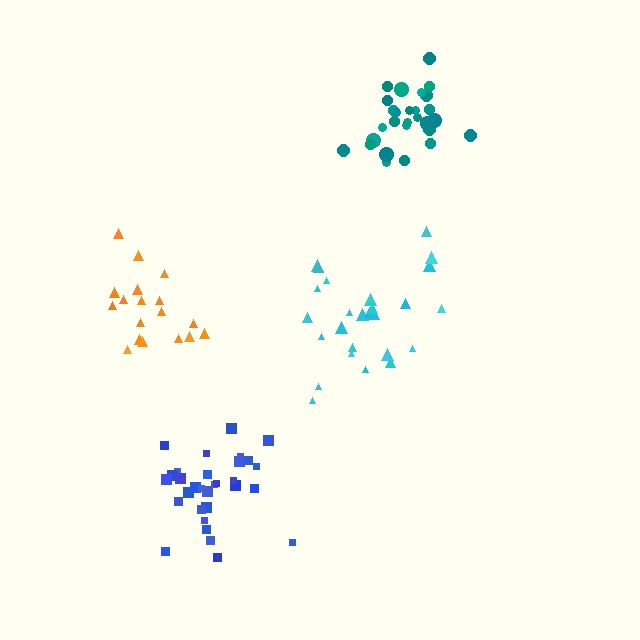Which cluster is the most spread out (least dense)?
Cyan.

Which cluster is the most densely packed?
Teal.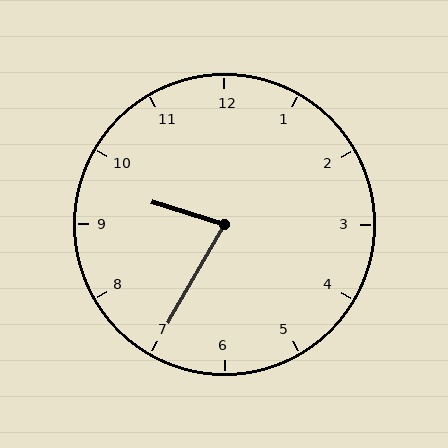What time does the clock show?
9:35.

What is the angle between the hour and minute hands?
Approximately 78 degrees.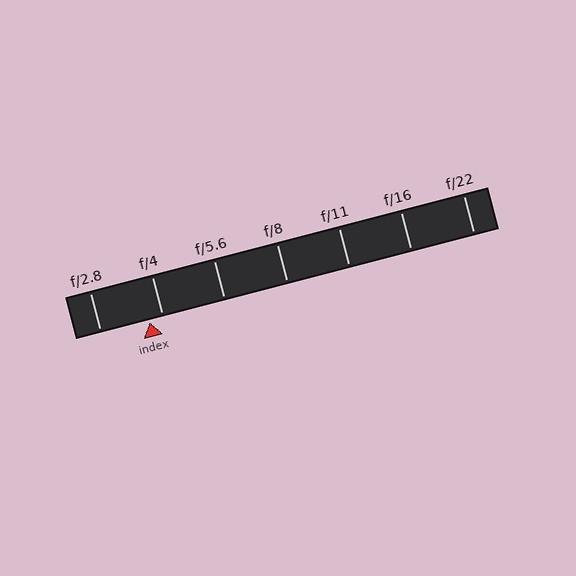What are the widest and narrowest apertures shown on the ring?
The widest aperture shown is f/2.8 and the narrowest is f/22.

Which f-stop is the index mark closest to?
The index mark is closest to f/4.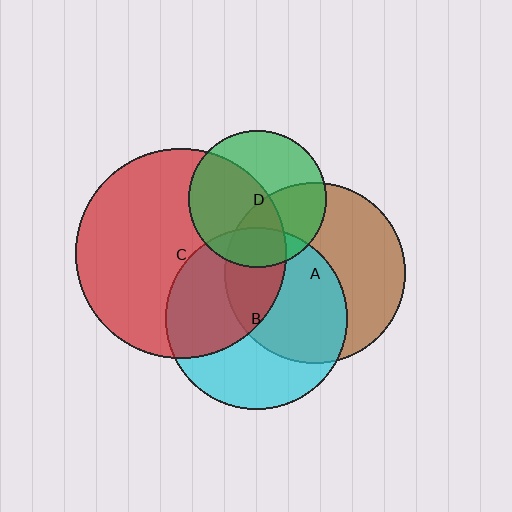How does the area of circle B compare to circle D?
Approximately 1.7 times.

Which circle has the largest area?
Circle C (red).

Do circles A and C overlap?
Yes.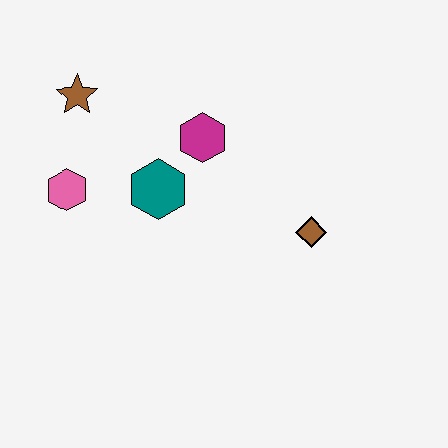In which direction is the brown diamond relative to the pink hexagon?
The brown diamond is to the right of the pink hexagon.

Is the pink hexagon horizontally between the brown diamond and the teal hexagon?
No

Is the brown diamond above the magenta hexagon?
No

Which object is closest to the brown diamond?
The magenta hexagon is closest to the brown diamond.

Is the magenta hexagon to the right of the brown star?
Yes